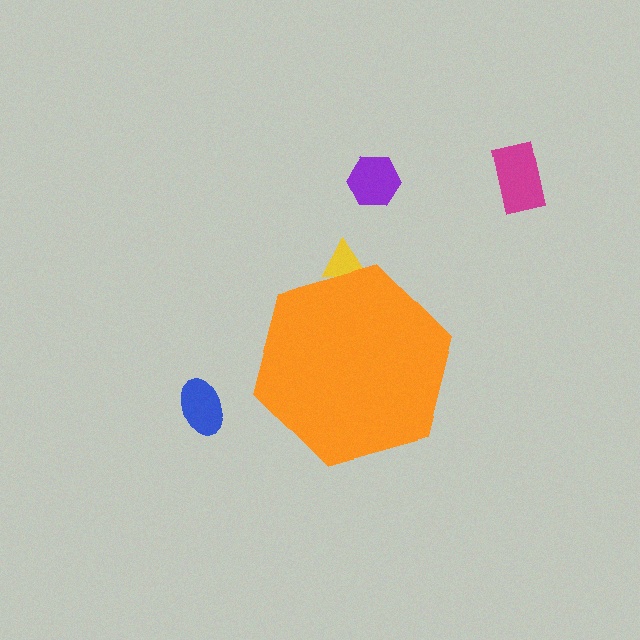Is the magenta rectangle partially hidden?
No, the magenta rectangle is fully visible.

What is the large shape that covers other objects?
An orange hexagon.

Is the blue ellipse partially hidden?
No, the blue ellipse is fully visible.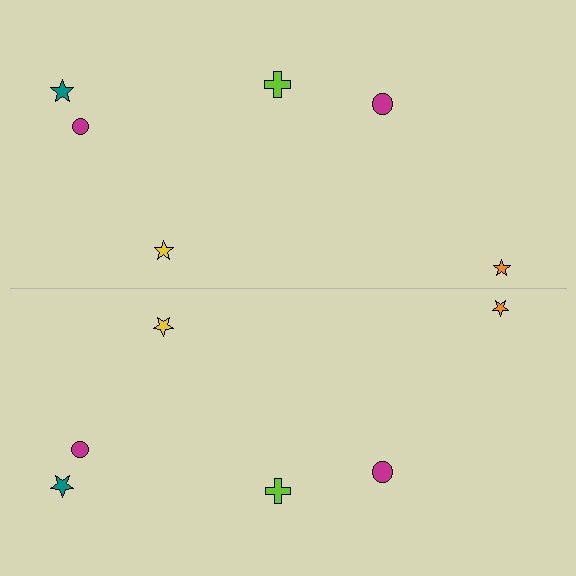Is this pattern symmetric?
Yes, this pattern has bilateral (reflection) symmetry.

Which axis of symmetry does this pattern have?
The pattern has a horizontal axis of symmetry running through the center of the image.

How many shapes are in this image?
There are 12 shapes in this image.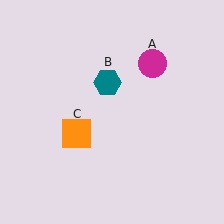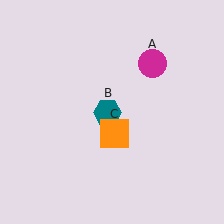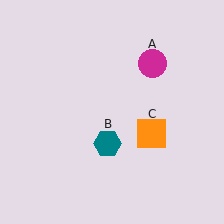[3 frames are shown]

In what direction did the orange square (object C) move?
The orange square (object C) moved right.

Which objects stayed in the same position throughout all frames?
Magenta circle (object A) remained stationary.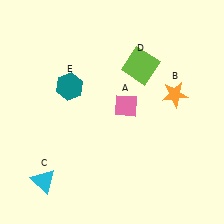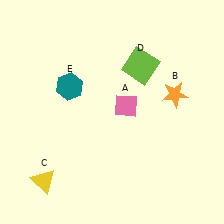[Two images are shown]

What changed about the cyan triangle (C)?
In Image 1, C is cyan. In Image 2, it changed to yellow.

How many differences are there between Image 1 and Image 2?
There is 1 difference between the two images.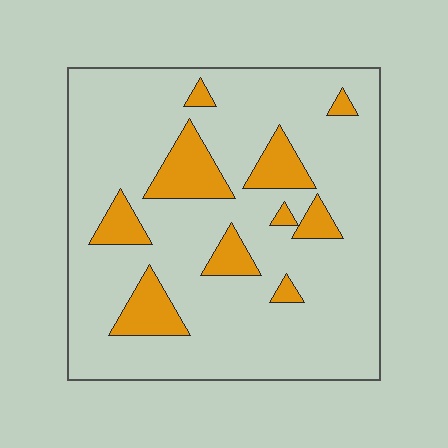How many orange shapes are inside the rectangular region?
10.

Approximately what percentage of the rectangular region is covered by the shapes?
Approximately 15%.